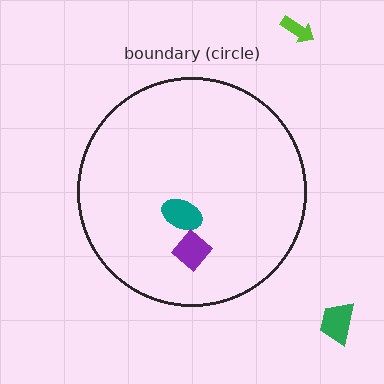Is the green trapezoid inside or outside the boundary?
Outside.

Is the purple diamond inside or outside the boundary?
Inside.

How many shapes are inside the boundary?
2 inside, 2 outside.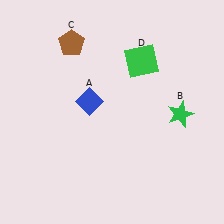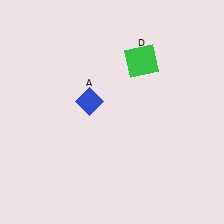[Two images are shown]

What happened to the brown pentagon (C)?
The brown pentagon (C) was removed in Image 2. It was in the top-left area of Image 1.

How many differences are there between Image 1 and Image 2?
There are 2 differences between the two images.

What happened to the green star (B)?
The green star (B) was removed in Image 2. It was in the bottom-right area of Image 1.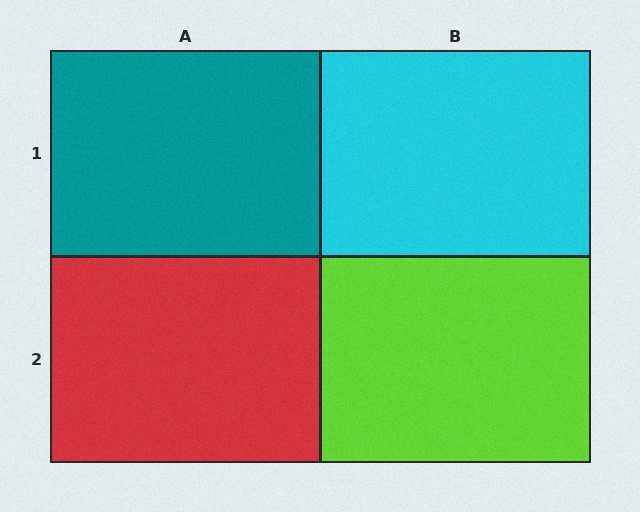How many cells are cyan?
1 cell is cyan.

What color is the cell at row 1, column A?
Teal.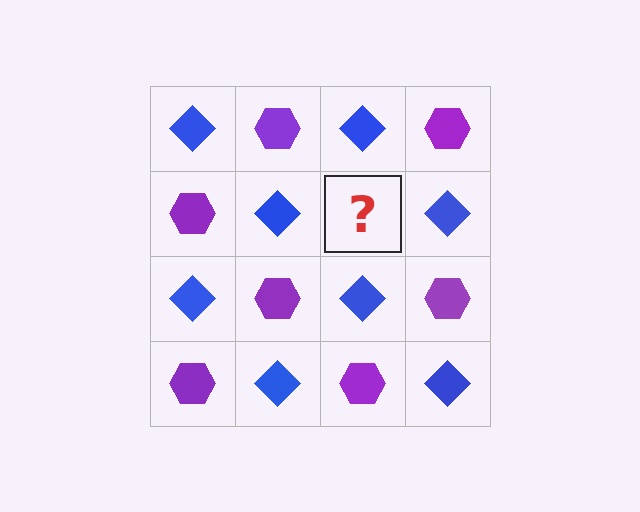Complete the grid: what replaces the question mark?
The question mark should be replaced with a purple hexagon.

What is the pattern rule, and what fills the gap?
The rule is that it alternates blue diamond and purple hexagon in a checkerboard pattern. The gap should be filled with a purple hexagon.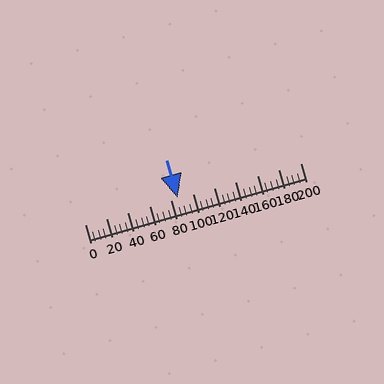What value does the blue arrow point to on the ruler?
The blue arrow points to approximately 87.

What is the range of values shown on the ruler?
The ruler shows values from 0 to 200.